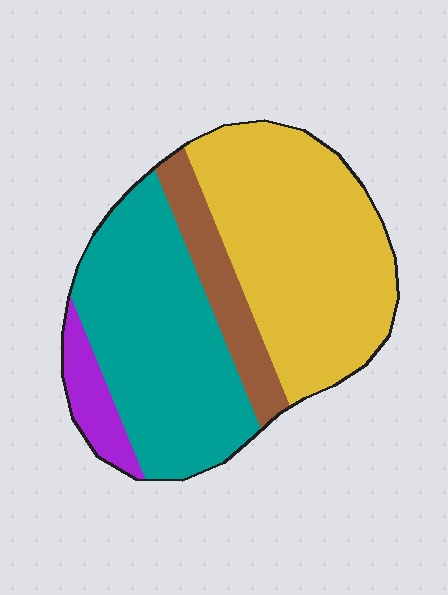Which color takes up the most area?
Yellow, at roughly 45%.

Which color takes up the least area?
Purple, at roughly 5%.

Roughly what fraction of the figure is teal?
Teal covers about 40% of the figure.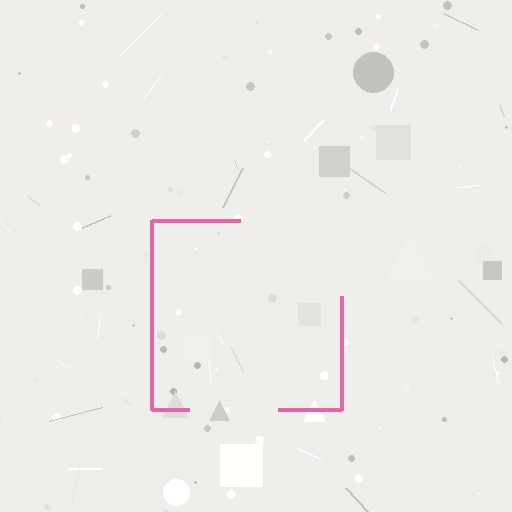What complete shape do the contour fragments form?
The contour fragments form a square.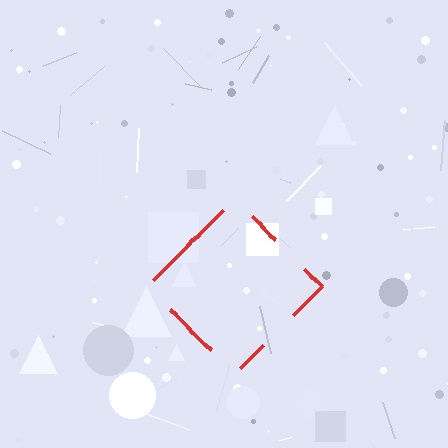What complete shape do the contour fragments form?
The contour fragments form a diamond.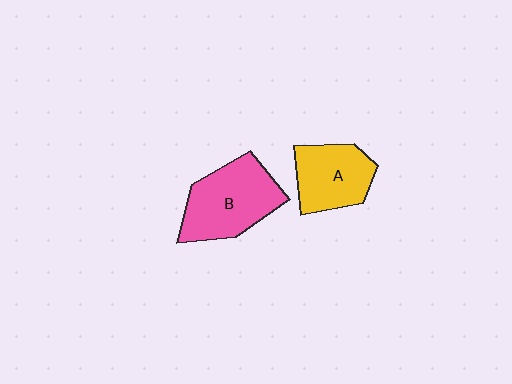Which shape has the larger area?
Shape B (pink).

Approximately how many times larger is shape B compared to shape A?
Approximately 1.3 times.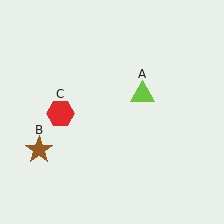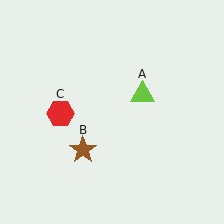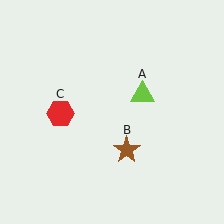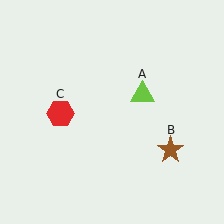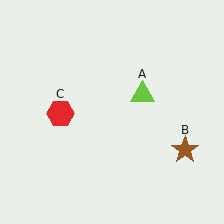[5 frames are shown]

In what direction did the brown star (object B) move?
The brown star (object B) moved right.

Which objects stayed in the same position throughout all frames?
Lime triangle (object A) and red hexagon (object C) remained stationary.